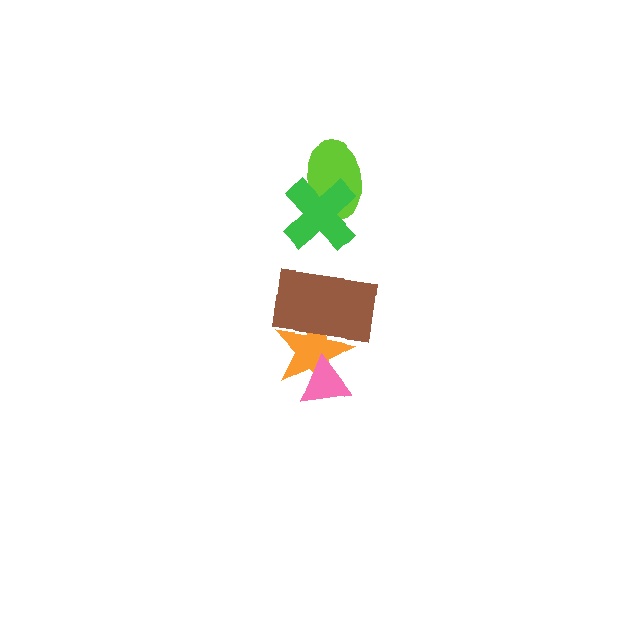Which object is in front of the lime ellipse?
The green cross is in front of the lime ellipse.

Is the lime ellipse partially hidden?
Yes, it is partially covered by another shape.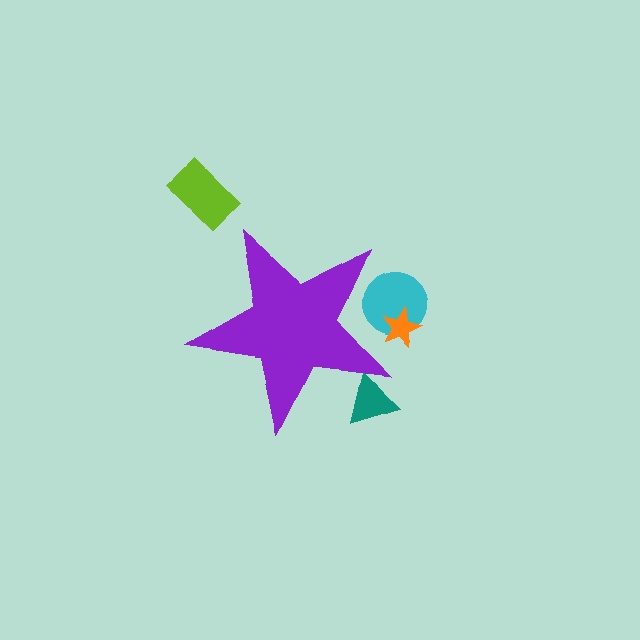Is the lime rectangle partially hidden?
No, the lime rectangle is fully visible.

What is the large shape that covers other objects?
A purple star.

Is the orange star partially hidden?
Yes, the orange star is partially hidden behind the purple star.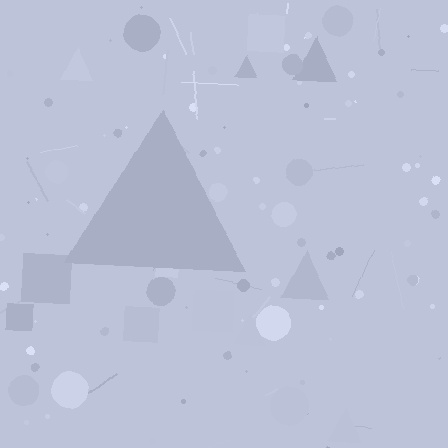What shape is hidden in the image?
A triangle is hidden in the image.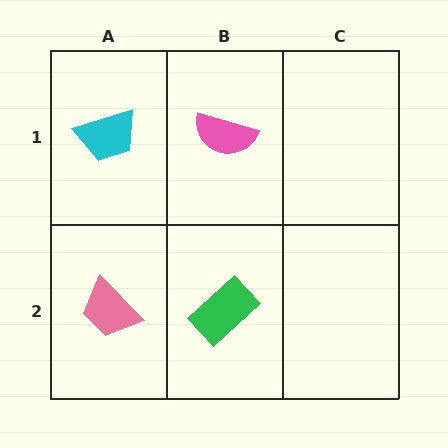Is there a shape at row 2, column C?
No, that cell is empty.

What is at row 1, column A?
A cyan trapezoid.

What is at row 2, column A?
A pink trapezoid.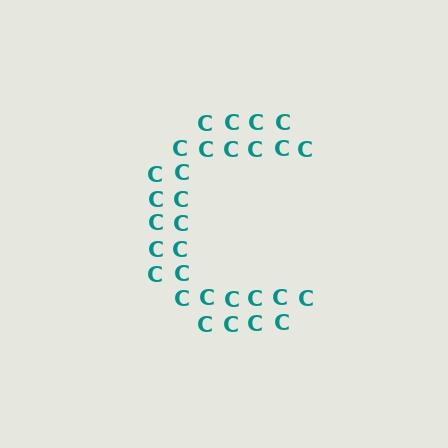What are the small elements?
The small elements are letter C's.